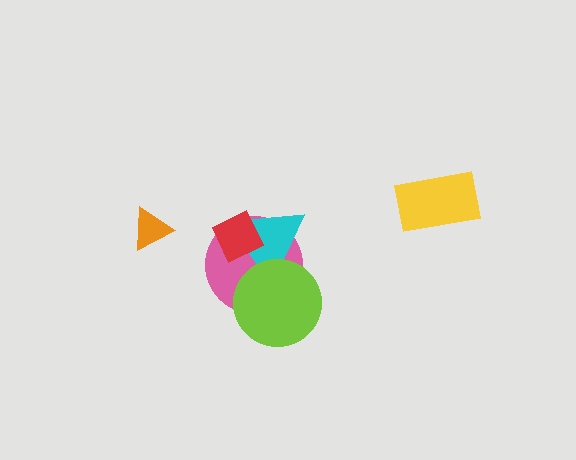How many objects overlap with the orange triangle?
0 objects overlap with the orange triangle.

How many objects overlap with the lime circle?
2 objects overlap with the lime circle.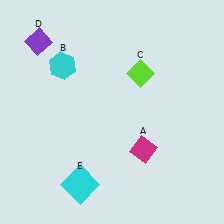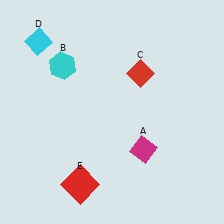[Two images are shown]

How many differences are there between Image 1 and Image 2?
There are 3 differences between the two images.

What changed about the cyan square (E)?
In Image 1, E is cyan. In Image 2, it changed to red.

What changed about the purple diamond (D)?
In Image 1, D is purple. In Image 2, it changed to cyan.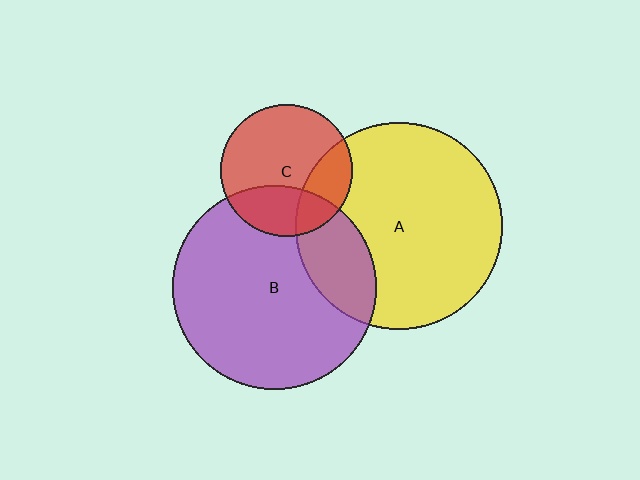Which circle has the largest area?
Circle A (yellow).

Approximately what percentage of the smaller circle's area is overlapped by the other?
Approximately 20%.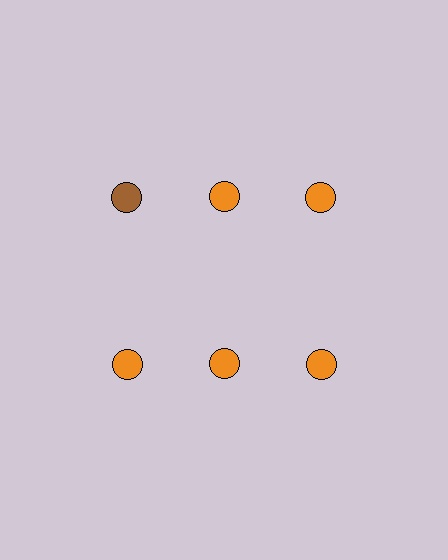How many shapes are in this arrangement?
There are 6 shapes arranged in a grid pattern.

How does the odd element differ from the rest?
It has a different color: brown instead of orange.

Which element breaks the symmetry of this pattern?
The brown circle in the top row, leftmost column breaks the symmetry. All other shapes are orange circles.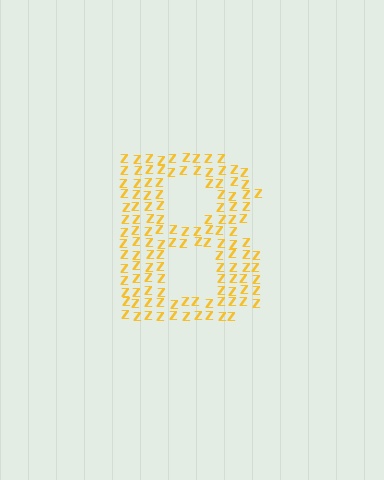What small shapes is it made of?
It is made of small letter Z's.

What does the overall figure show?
The overall figure shows the letter B.